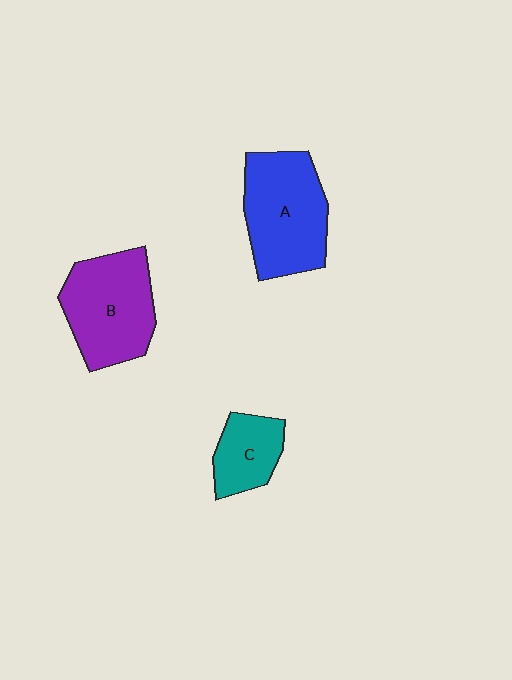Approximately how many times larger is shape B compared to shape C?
Approximately 1.9 times.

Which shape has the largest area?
Shape A (blue).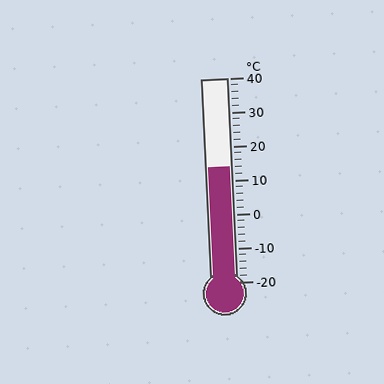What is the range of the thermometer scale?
The thermometer scale ranges from -20°C to 40°C.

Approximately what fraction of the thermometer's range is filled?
The thermometer is filled to approximately 55% of its range.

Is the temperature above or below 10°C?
The temperature is above 10°C.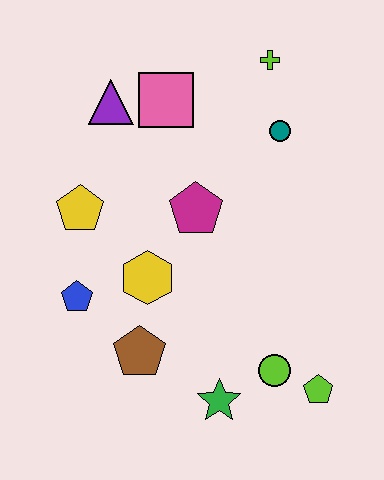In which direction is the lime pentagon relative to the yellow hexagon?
The lime pentagon is to the right of the yellow hexagon.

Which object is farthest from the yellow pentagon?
The lime pentagon is farthest from the yellow pentagon.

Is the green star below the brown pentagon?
Yes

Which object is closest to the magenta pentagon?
The yellow hexagon is closest to the magenta pentagon.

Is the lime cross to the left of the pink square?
No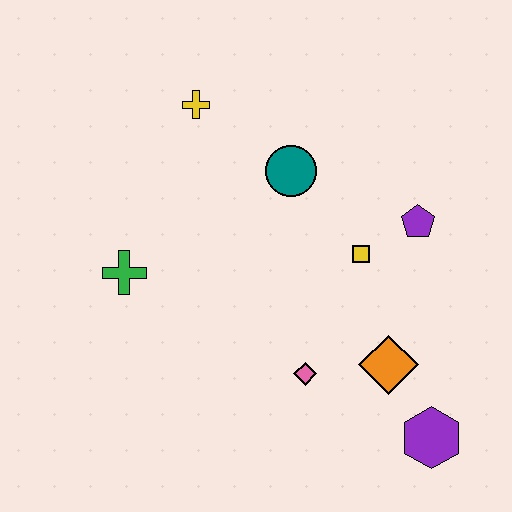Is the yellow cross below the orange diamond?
No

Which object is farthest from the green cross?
The purple hexagon is farthest from the green cross.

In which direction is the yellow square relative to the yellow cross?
The yellow square is to the right of the yellow cross.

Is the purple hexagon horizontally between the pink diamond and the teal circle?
No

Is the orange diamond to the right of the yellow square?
Yes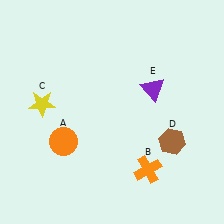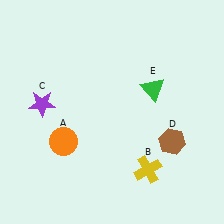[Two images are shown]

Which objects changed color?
B changed from orange to yellow. C changed from yellow to purple. E changed from purple to green.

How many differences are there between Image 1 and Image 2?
There are 3 differences between the two images.